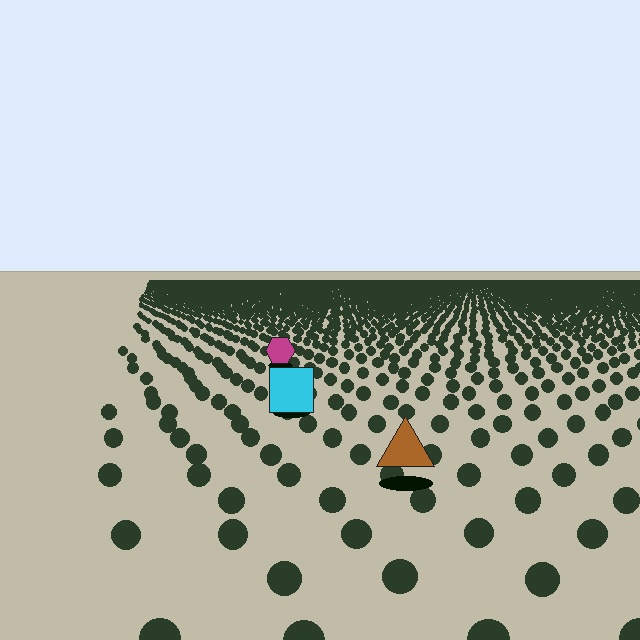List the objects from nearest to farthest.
From nearest to farthest: the brown triangle, the cyan square, the magenta hexagon.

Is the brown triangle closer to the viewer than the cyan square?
Yes. The brown triangle is closer — you can tell from the texture gradient: the ground texture is coarser near it.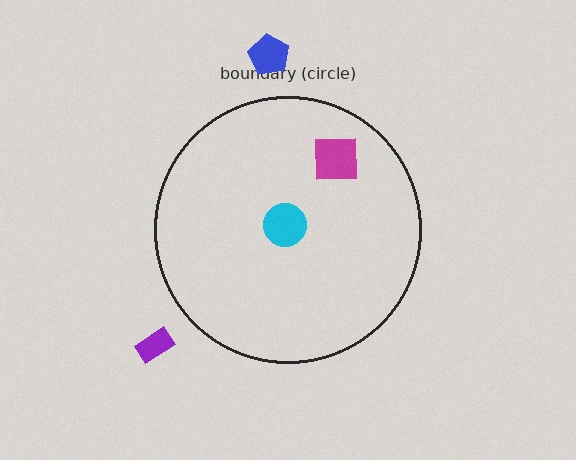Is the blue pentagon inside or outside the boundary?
Outside.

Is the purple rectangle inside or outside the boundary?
Outside.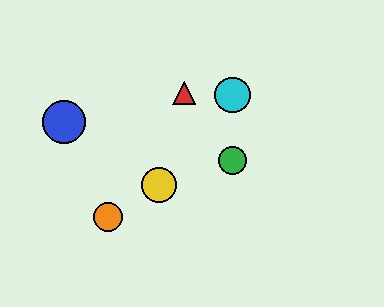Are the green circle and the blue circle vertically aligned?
No, the green circle is at x≈233 and the blue circle is at x≈64.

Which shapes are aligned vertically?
The green circle, the purple triangle, the cyan circle are aligned vertically.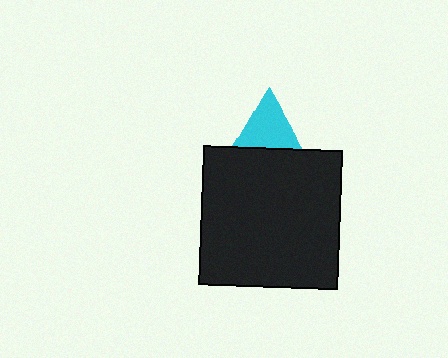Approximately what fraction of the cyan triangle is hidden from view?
Roughly 46% of the cyan triangle is hidden behind the black square.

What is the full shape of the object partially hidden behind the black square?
The partially hidden object is a cyan triangle.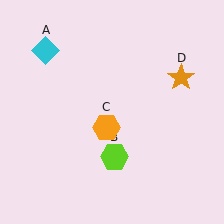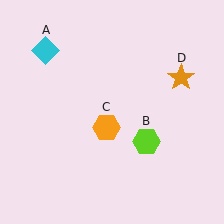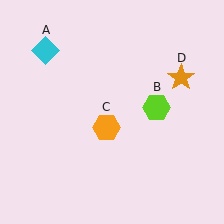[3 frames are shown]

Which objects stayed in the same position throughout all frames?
Cyan diamond (object A) and orange hexagon (object C) and orange star (object D) remained stationary.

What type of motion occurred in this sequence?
The lime hexagon (object B) rotated counterclockwise around the center of the scene.